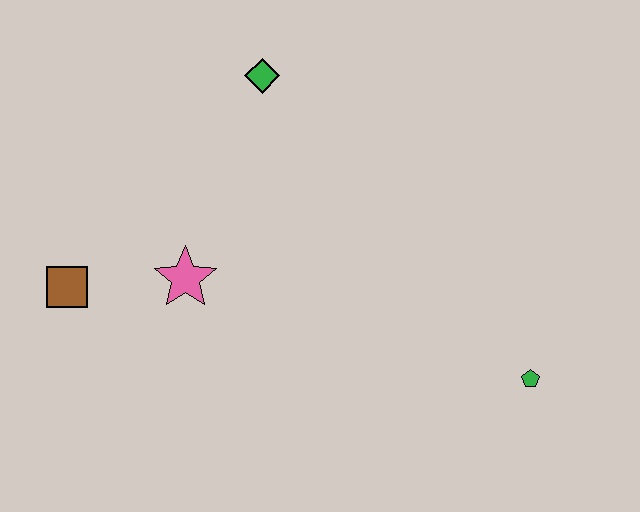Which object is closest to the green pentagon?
The pink star is closest to the green pentagon.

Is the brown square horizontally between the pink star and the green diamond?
No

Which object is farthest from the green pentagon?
The brown square is farthest from the green pentagon.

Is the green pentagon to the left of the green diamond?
No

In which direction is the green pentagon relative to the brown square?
The green pentagon is to the right of the brown square.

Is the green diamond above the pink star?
Yes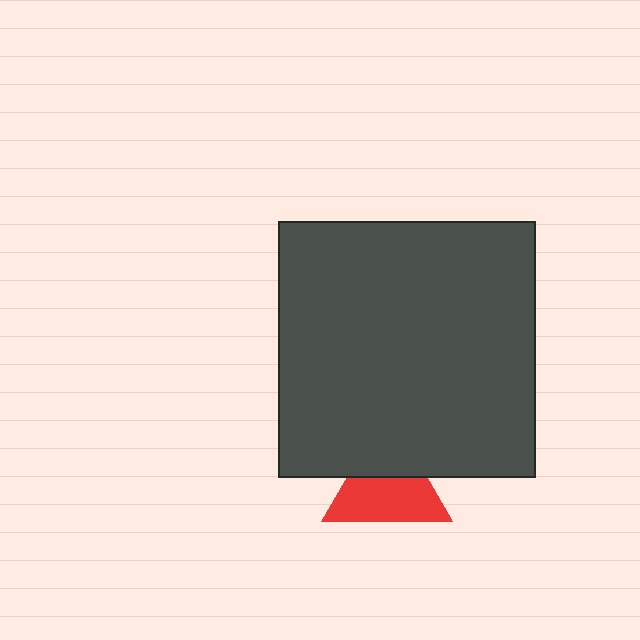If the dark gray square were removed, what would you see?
You would see the complete red triangle.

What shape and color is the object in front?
The object in front is a dark gray square.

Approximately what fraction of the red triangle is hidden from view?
Roughly 38% of the red triangle is hidden behind the dark gray square.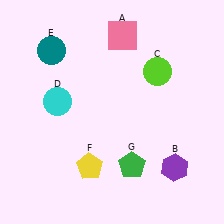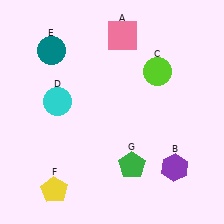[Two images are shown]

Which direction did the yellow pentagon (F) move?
The yellow pentagon (F) moved left.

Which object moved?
The yellow pentagon (F) moved left.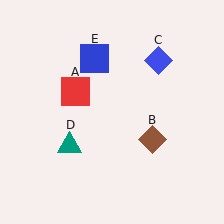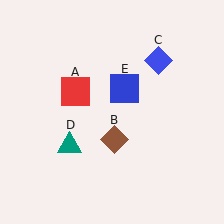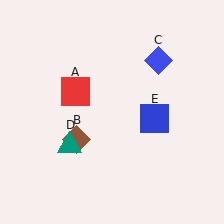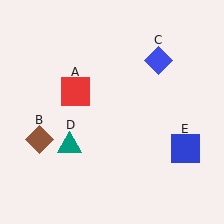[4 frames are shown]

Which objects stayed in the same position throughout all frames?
Red square (object A) and blue diamond (object C) and teal triangle (object D) remained stationary.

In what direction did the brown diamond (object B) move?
The brown diamond (object B) moved left.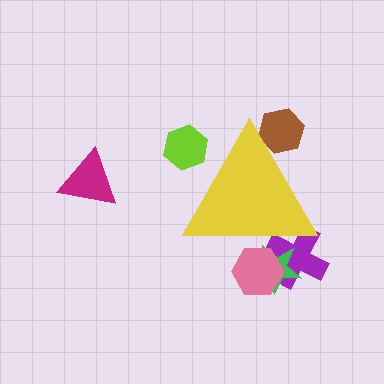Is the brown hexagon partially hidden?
Yes, the brown hexagon is partially hidden behind the yellow triangle.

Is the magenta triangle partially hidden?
No, the magenta triangle is fully visible.